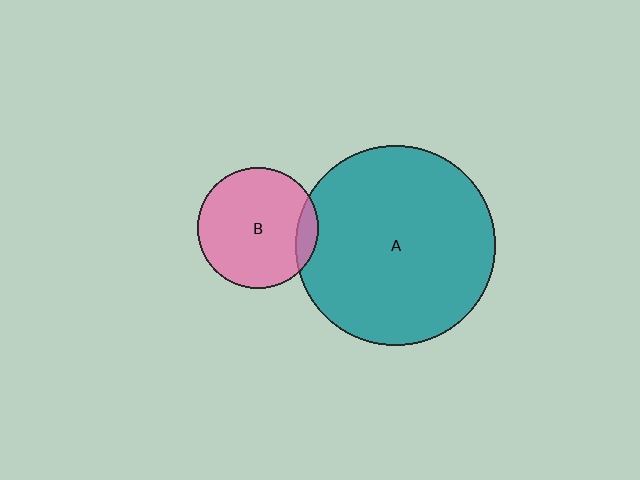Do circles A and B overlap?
Yes.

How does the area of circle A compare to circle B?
Approximately 2.7 times.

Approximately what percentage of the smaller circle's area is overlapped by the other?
Approximately 10%.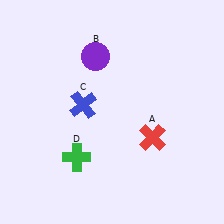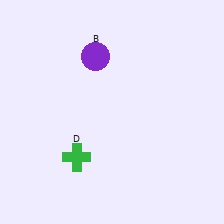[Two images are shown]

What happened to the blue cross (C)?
The blue cross (C) was removed in Image 2. It was in the top-left area of Image 1.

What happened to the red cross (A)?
The red cross (A) was removed in Image 2. It was in the bottom-right area of Image 1.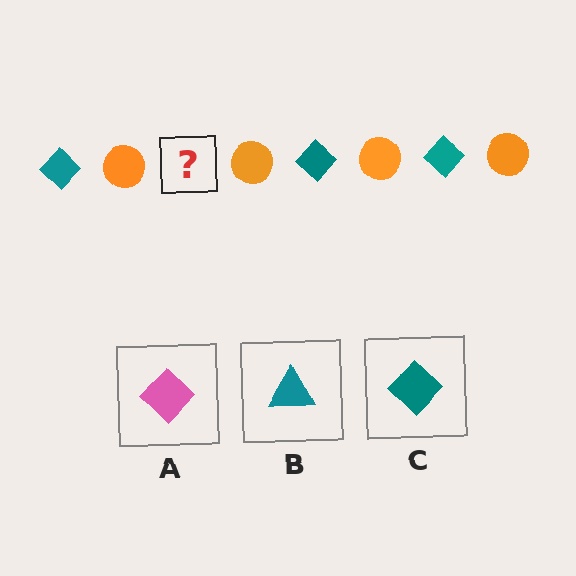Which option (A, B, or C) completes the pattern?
C.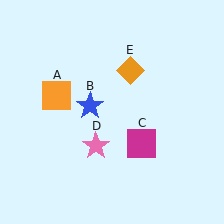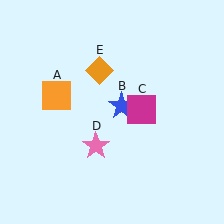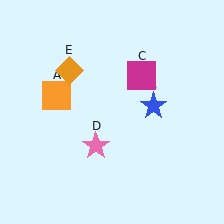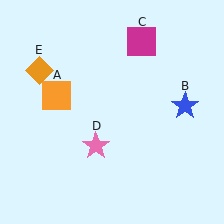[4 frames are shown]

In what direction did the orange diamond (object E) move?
The orange diamond (object E) moved left.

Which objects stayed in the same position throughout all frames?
Orange square (object A) and pink star (object D) remained stationary.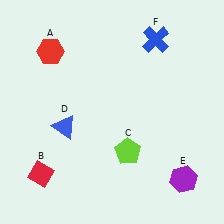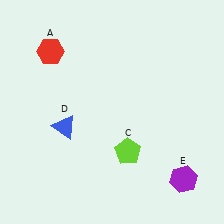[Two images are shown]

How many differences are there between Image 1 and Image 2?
There are 2 differences between the two images.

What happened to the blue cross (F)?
The blue cross (F) was removed in Image 2. It was in the top-right area of Image 1.